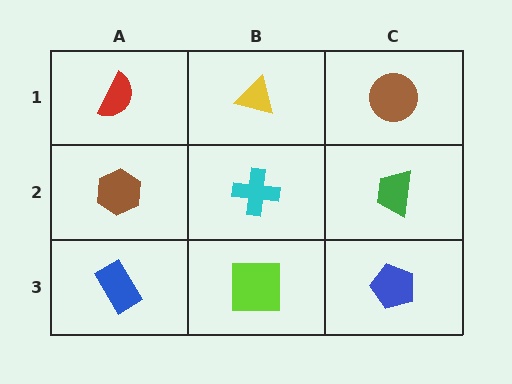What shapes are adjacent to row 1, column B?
A cyan cross (row 2, column B), a red semicircle (row 1, column A), a brown circle (row 1, column C).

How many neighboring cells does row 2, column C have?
3.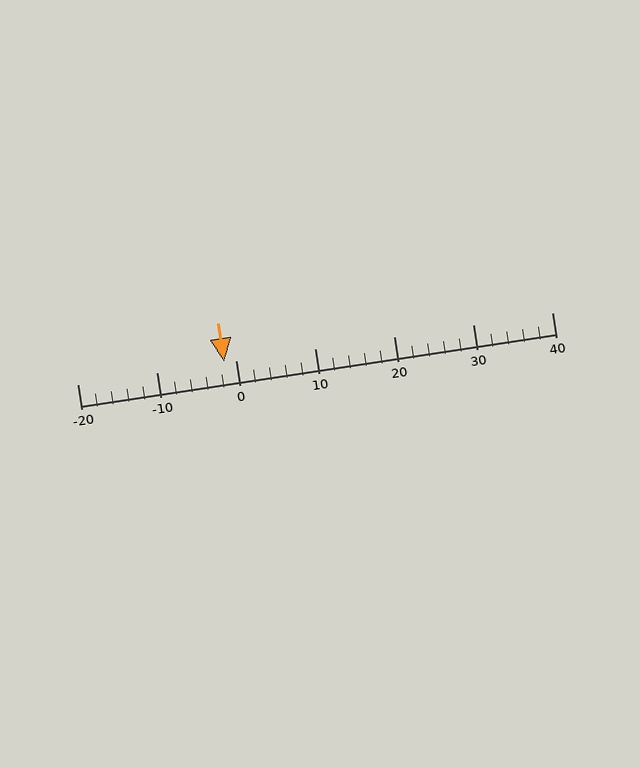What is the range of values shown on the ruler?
The ruler shows values from -20 to 40.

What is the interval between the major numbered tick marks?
The major tick marks are spaced 10 units apart.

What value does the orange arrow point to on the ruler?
The orange arrow points to approximately -2.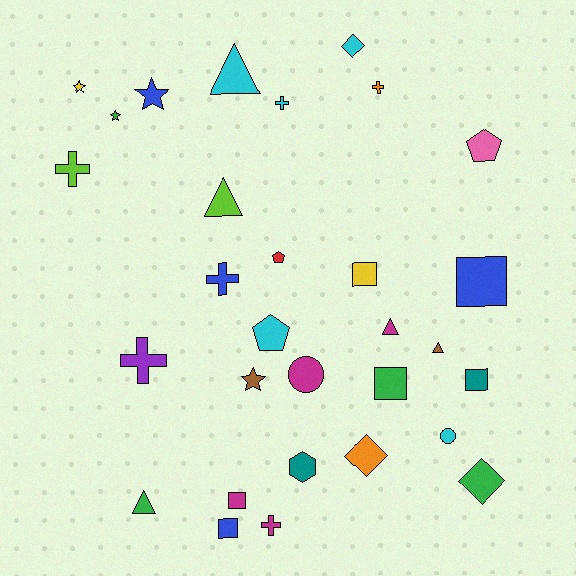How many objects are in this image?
There are 30 objects.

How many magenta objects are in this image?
There are 4 magenta objects.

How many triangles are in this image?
There are 5 triangles.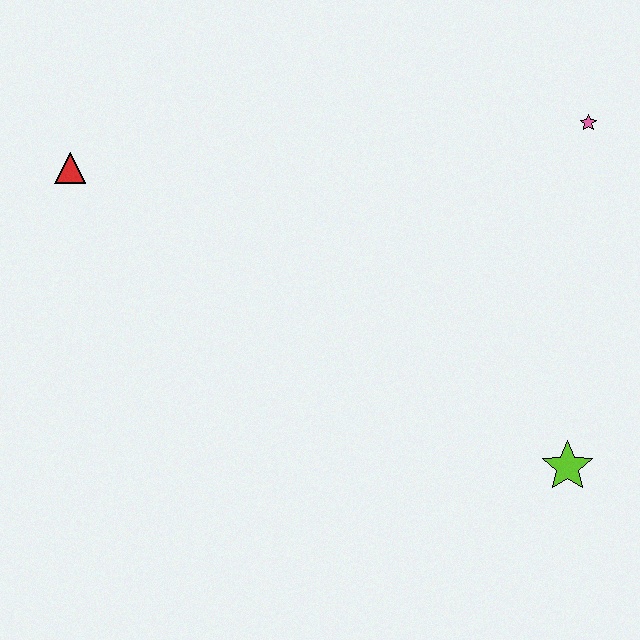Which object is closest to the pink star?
The lime star is closest to the pink star.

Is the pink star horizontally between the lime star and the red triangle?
No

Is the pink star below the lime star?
No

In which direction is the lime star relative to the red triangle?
The lime star is to the right of the red triangle.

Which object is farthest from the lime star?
The red triangle is farthest from the lime star.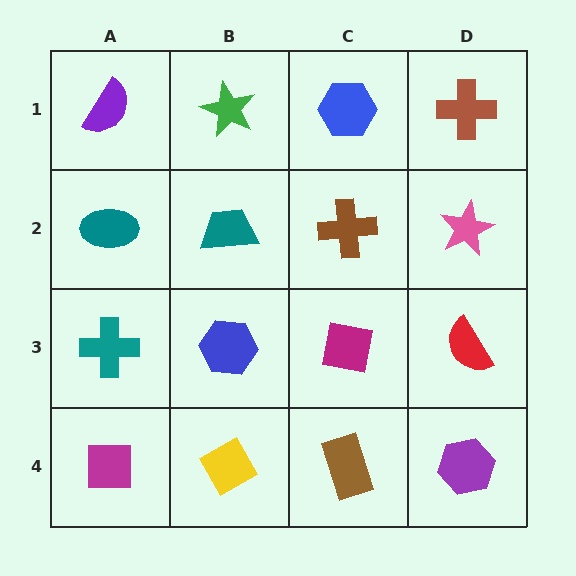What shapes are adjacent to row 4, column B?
A blue hexagon (row 3, column B), a magenta square (row 4, column A), a brown rectangle (row 4, column C).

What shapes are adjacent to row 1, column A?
A teal ellipse (row 2, column A), a green star (row 1, column B).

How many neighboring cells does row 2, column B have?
4.